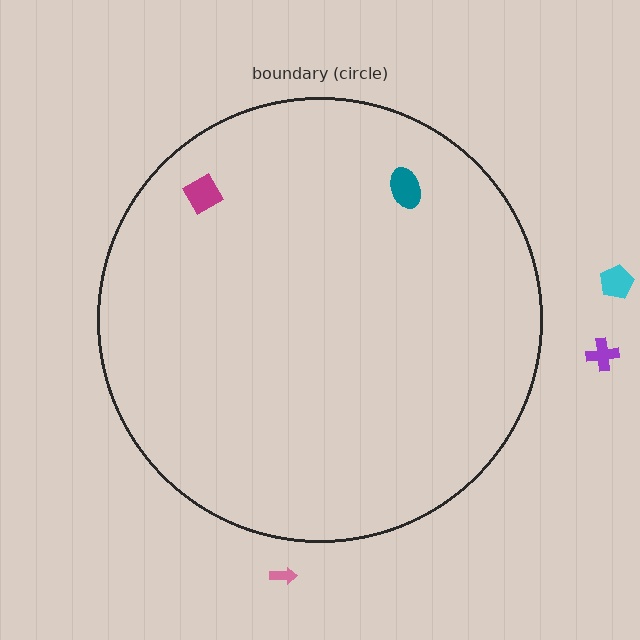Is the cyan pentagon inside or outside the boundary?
Outside.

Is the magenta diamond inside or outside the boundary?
Inside.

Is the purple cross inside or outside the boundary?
Outside.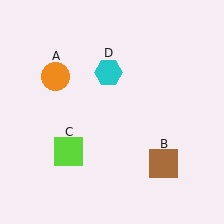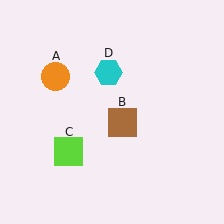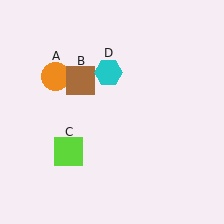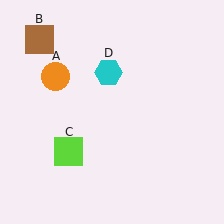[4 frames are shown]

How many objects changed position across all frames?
1 object changed position: brown square (object B).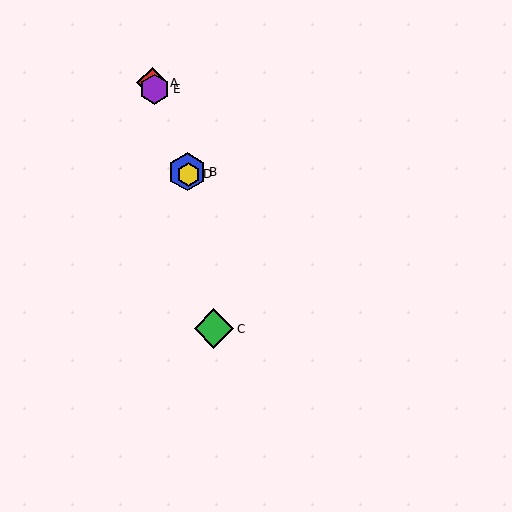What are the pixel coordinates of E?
Object E is at (155, 89).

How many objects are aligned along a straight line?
4 objects (A, B, D, E) are aligned along a straight line.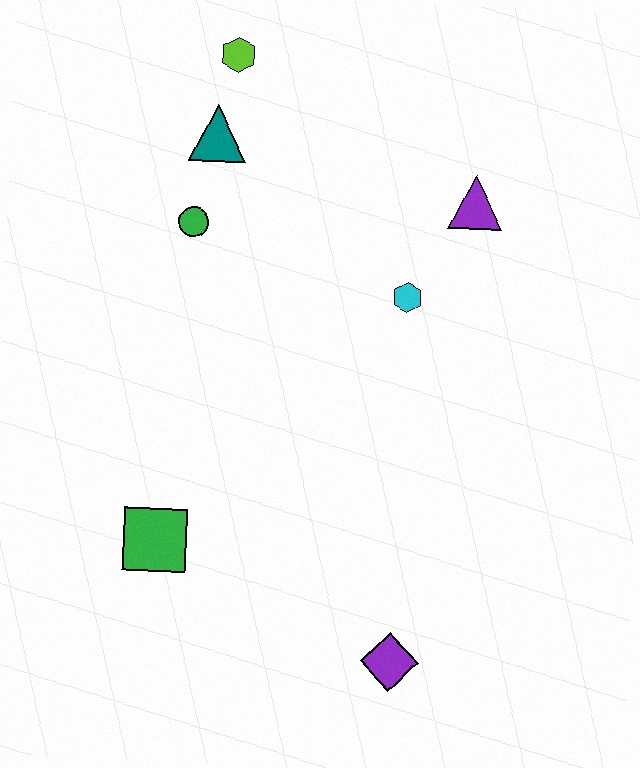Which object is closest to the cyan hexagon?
The purple triangle is closest to the cyan hexagon.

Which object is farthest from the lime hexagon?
The purple diamond is farthest from the lime hexagon.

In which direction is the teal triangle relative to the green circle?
The teal triangle is above the green circle.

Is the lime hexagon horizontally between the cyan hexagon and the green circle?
Yes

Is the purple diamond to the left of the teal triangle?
No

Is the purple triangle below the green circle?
No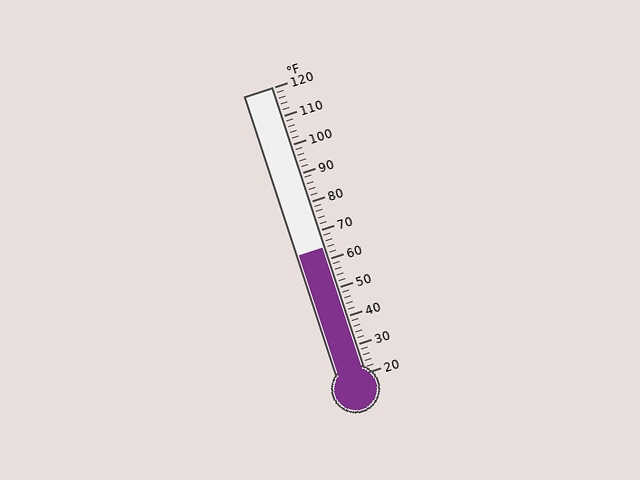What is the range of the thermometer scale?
The thermometer scale ranges from 20°F to 120°F.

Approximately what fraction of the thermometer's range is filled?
The thermometer is filled to approximately 45% of its range.